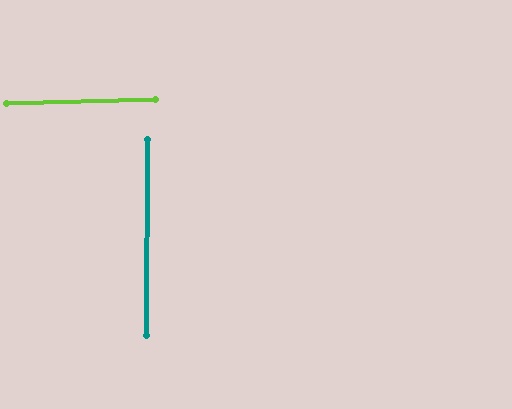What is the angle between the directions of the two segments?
Approximately 88 degrees.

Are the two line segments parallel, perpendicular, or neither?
Perpendicular — they meet at approximately 88°.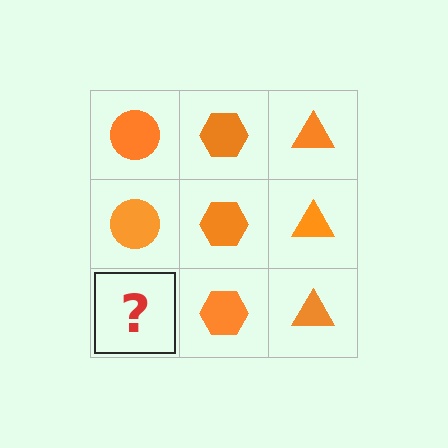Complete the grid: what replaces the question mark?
The question mark should be replaced with an orange circle.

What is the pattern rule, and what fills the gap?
The rule is that each column has a consistent shape. The gap should be filled with an orange circle.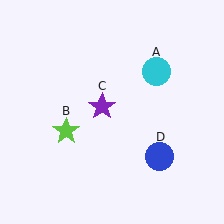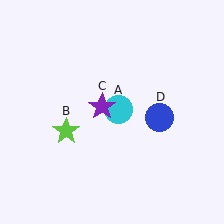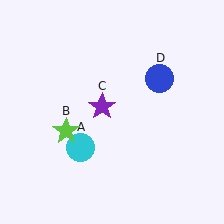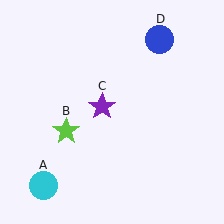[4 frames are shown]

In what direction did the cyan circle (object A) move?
The cyan circle (object A) moved down and to the left.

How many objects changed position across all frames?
2 objects changed position: cyan circle (object A), blue circle (object D).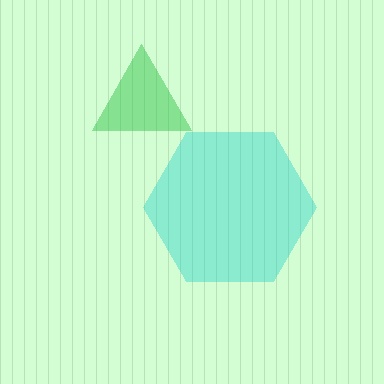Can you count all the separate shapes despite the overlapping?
Yes, there are 2 separate shapes.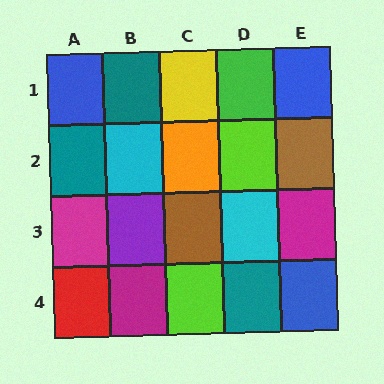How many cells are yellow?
1 cell is yellow.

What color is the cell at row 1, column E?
Blue.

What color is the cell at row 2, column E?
Brown.